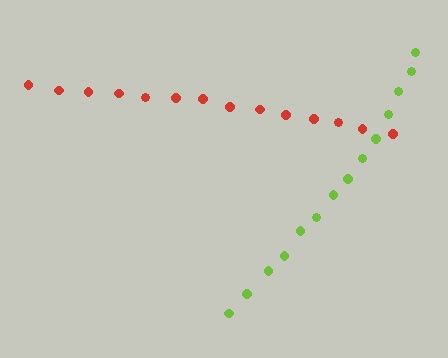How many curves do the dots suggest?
There are 2 distinct paths.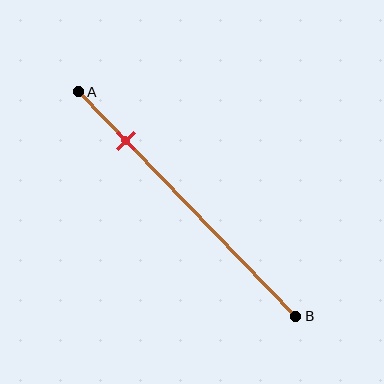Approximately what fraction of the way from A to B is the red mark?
The red mark is approximately 20% of the way from A to B.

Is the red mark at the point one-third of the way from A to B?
No, the mark is at about 20% from A, not at the 33% one-third point.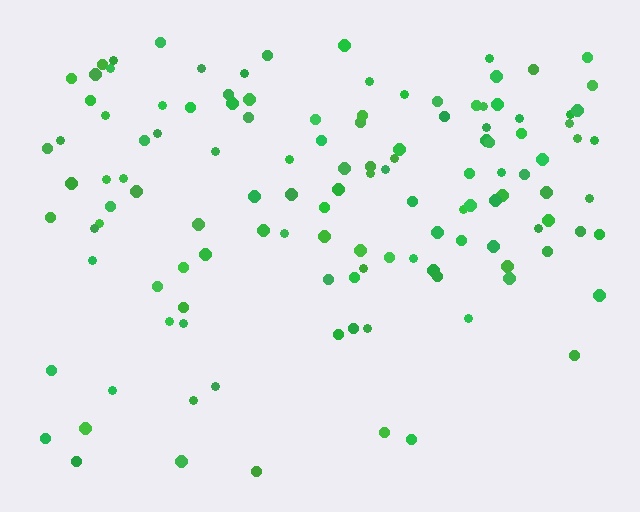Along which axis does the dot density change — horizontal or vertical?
Vertical.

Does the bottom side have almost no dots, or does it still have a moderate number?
Still a moderate number, just noticeably fewer than the top.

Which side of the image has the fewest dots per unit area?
The bottom.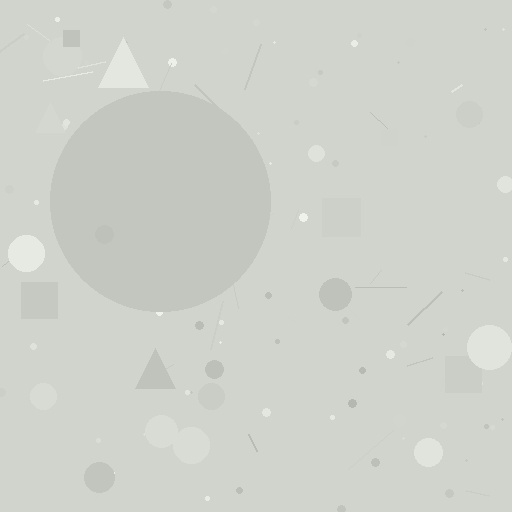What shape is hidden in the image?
A circle is hidden in the image.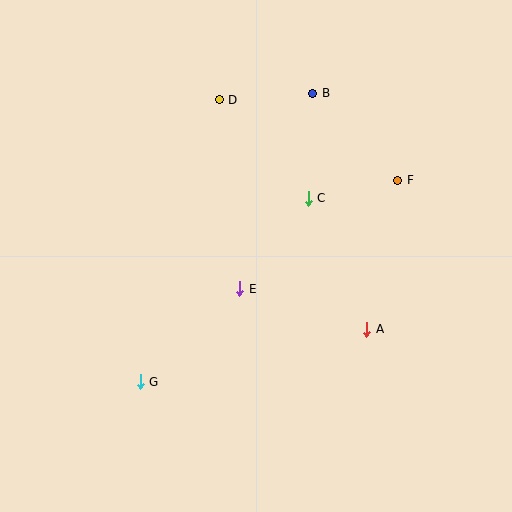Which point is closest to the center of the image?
Point E at (240, 289) is closest to the center.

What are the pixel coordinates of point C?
Point C is at (308, 198).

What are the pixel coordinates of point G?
Point G is at (140, 382).